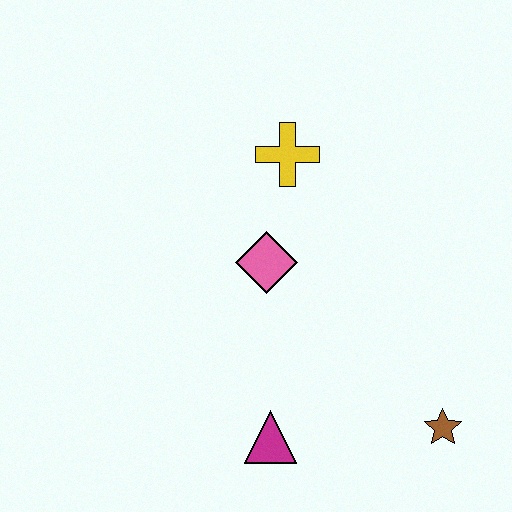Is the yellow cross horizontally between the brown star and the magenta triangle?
Yes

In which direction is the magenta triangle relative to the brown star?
The magenta triangle is to the left of the brown star.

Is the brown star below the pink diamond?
Yes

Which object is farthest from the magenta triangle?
The yellow cross is farthest from the magenta triangle.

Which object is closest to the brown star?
The magenta triangle is closest to the brown star.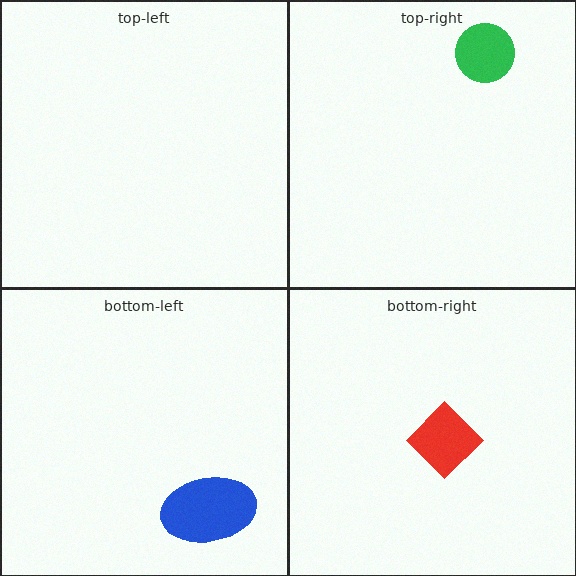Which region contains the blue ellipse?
The bottom-left region.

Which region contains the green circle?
The top-right region.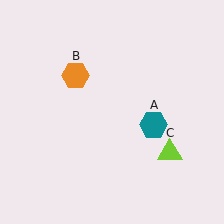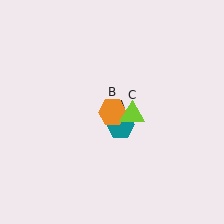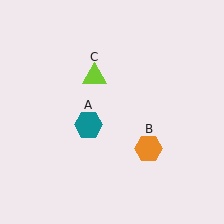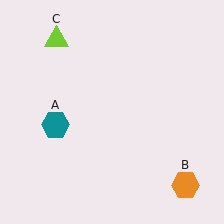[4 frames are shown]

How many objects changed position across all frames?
3 objects changed position: teal hexagon (object A), orange hexagon (object B), lime triangle (object C).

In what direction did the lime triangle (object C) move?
The lime triangle (object C) moved up and to the left.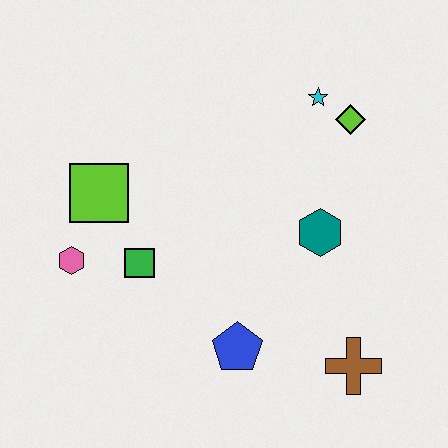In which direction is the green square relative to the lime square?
The green square is below the lime square.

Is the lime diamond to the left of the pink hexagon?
No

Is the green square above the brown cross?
Yes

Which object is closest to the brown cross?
The blue pentagon is closest to the brown cross.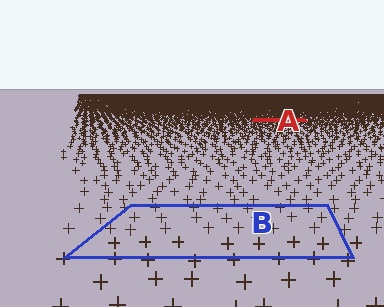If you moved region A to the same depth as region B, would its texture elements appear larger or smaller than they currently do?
They would appear larger. At a closer depth, the same texture elements are projected at a bigger on-screen size.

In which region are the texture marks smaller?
The texture marks are smaller in region A, because it is farther away.